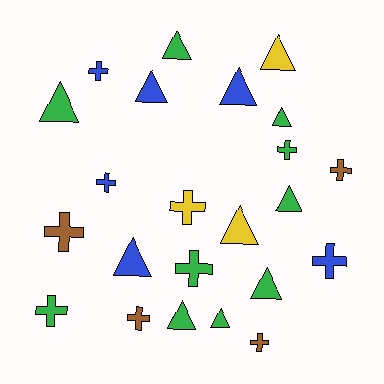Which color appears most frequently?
Green, with 10 objects.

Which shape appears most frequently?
Triangle, with 12 objects.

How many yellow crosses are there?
There is 1 yellow cross.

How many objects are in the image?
There are 23 objects.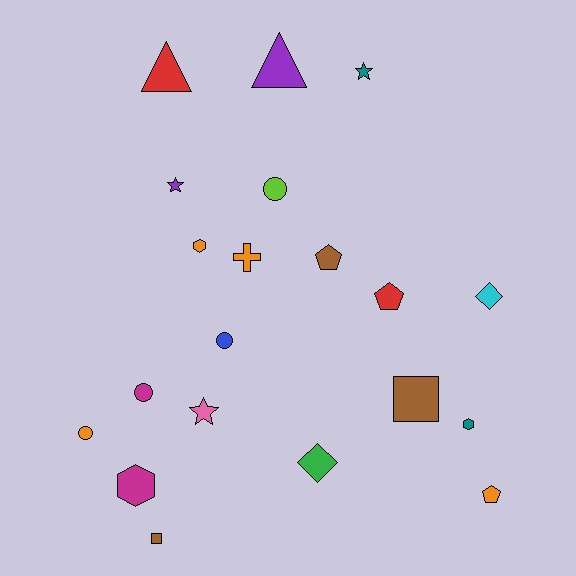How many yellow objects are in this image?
There are no yellow objects.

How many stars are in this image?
There are 3 stars.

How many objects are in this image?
There are 20 objects.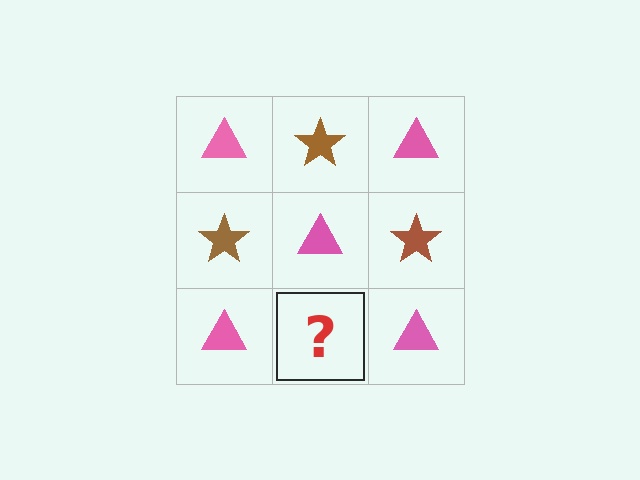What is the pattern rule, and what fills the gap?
The rule is that it alternates pink triangle and brown star in a checkerboard pattern. The gap should be filled with a brown star.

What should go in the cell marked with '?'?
The missing cell should contain a brown star.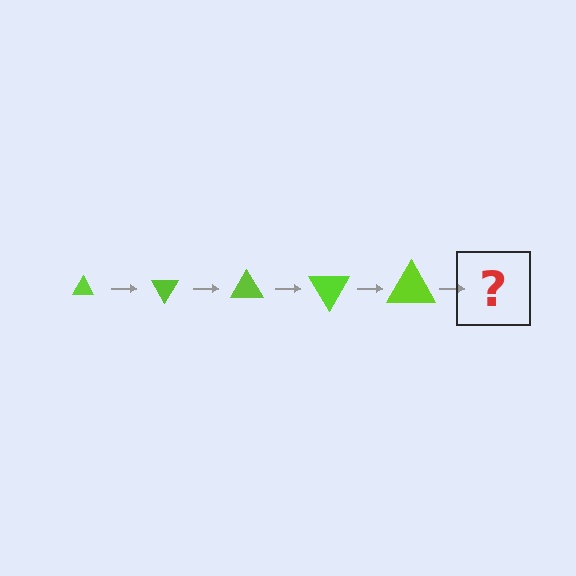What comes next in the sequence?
The next element should be a triangle, larger than the previous one and rotated 300 degrees from the start.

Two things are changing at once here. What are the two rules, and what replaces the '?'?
The two rules are that the triangle grows larger each step and it rotates 60 degrees each step. The '?' should be a triangle, larger than the previous one and rotated 300 degrees from the start.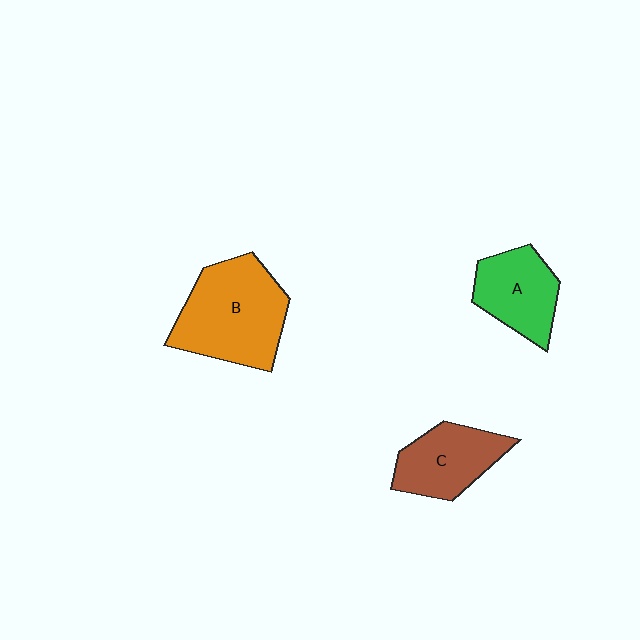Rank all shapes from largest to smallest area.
From largest to smallest: B (orange), C (brown), A (green).